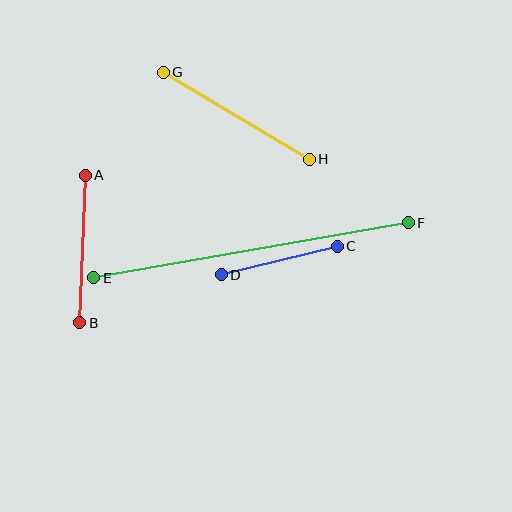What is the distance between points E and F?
The distance is approximately 319 pixels.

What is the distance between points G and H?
The distance is approximately 170 pixels.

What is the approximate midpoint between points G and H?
The midpoint is at approximately (236, 116) pixels.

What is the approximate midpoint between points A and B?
The midpoint is at approximately (83, 249) pixels.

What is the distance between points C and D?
The distance is approximately 119 pixels.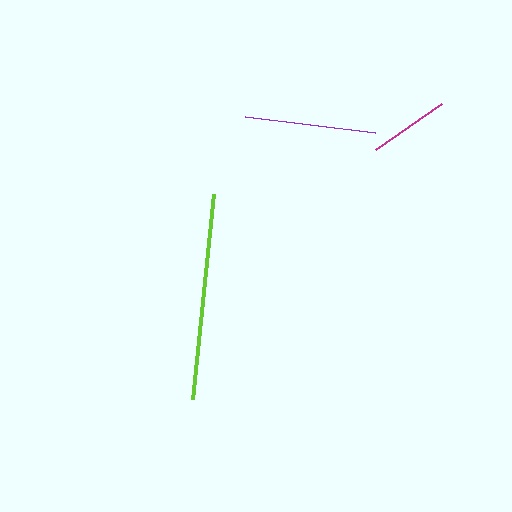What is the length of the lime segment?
The lime segment is approximately 206 pixels long.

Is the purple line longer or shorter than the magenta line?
The purple line is longer than the magenta line.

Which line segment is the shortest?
The magenta line is the shortest at approximately 80 pixels.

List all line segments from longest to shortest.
From longest to shortest: lime, purple, magenta.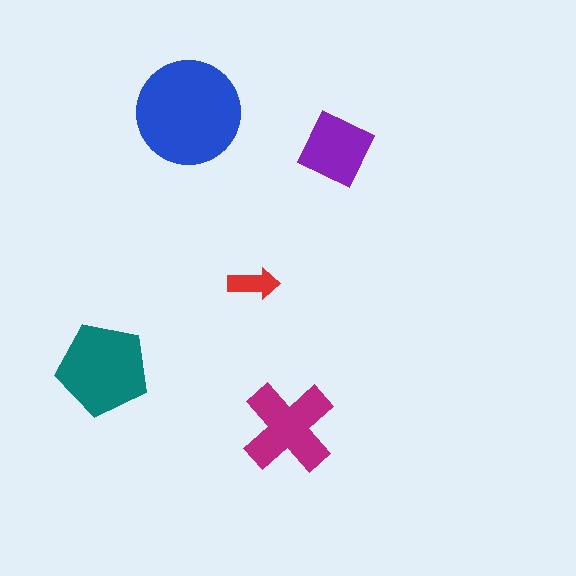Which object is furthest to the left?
The teal pentagon is leftmost.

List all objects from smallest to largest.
The red arrow, the purple diamond, the magenta cross, the teal pentagon, the blue circle.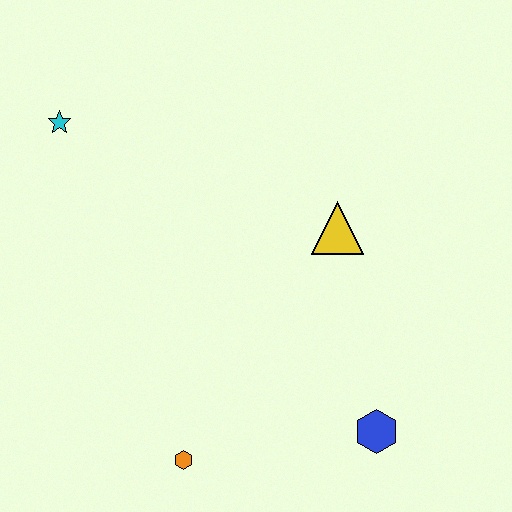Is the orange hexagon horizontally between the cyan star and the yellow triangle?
Yes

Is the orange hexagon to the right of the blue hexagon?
No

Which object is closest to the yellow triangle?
The blue hexagon is closest to the yellow triangle.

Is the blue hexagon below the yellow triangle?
Yes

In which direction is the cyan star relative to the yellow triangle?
The cyan star is to the left of the yellow triangle.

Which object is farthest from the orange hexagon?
The cyan star is farthest from the orange hexagon.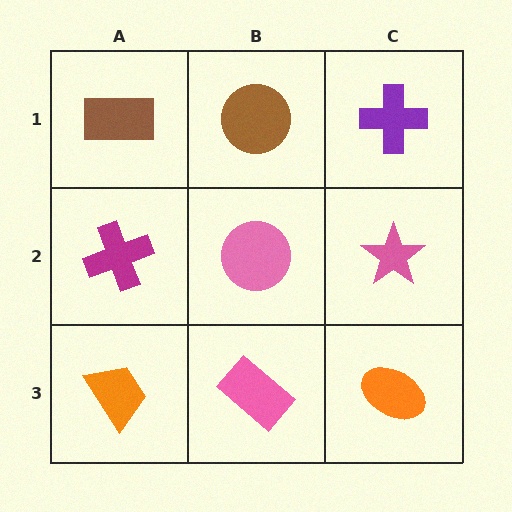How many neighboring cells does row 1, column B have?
3.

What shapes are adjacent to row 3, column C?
A pink star (row 2, column C), a pink rectangle (row 3, column B).